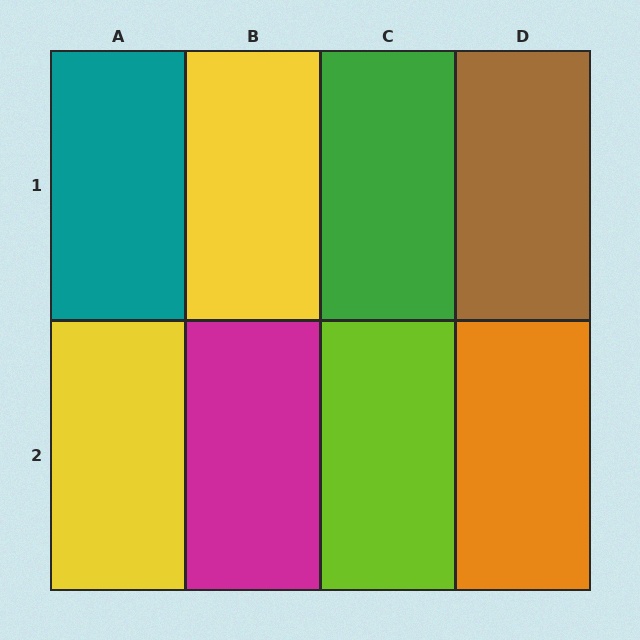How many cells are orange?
1 cell is orange.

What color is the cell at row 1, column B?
Yellow.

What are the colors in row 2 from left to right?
Yellow, magenta, lime, orange.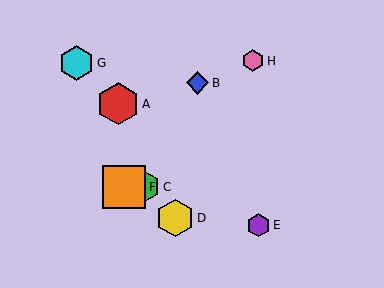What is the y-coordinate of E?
Object E is at y≈225.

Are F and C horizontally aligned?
Yes, both are at y≈187.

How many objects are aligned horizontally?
2 objects (C, F) are aligned horizontally.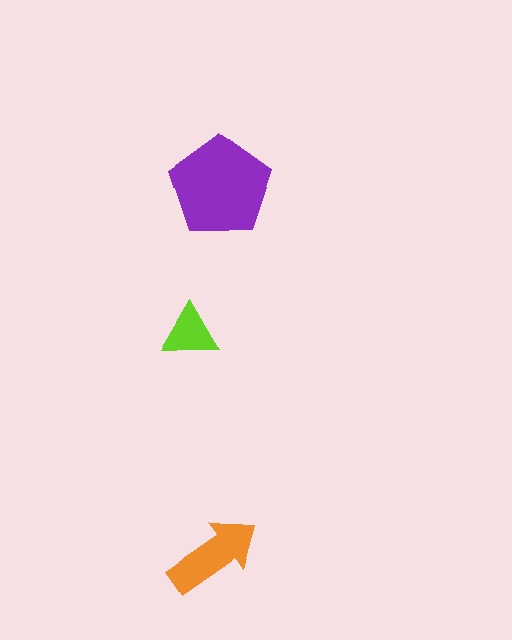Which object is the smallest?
The lime triangle.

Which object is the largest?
The purple pentagon.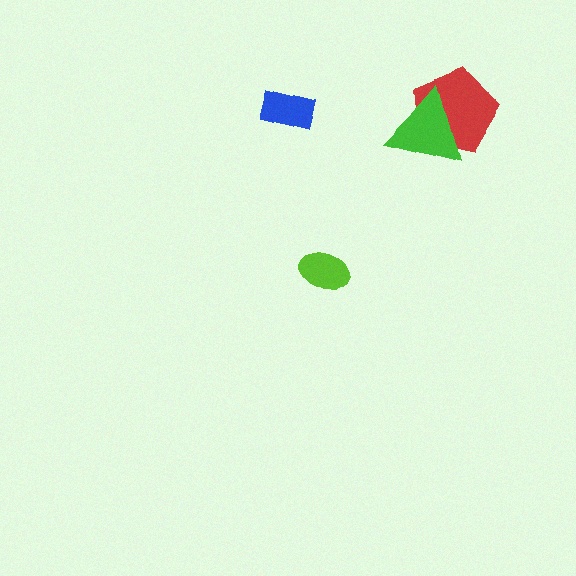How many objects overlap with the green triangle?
1 object overlaps with the green triangle.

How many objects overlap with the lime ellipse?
0 objects overlap with the lime ellipse.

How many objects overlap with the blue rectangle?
0 objects overlap with the blue rectangle.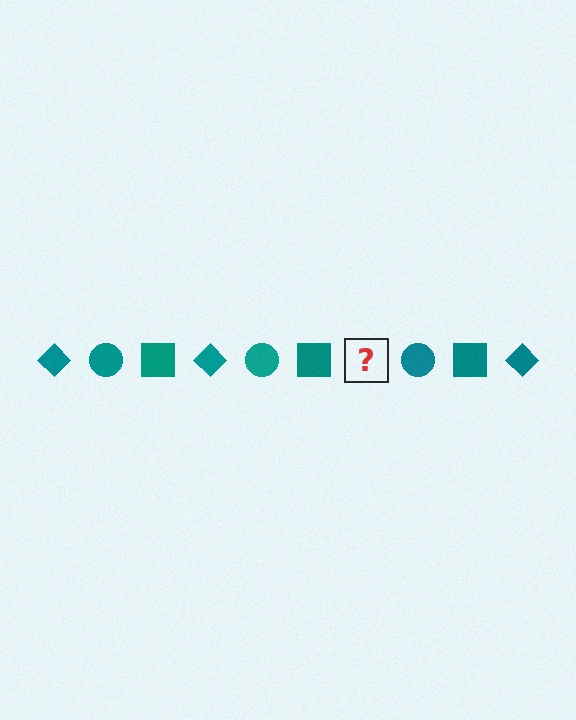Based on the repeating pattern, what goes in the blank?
The blank should be a teal diamond.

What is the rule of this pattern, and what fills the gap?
The rule is that the pattern cycles through diamond, circle, square shapes in teal. The gap should be filled with a teal diamond.